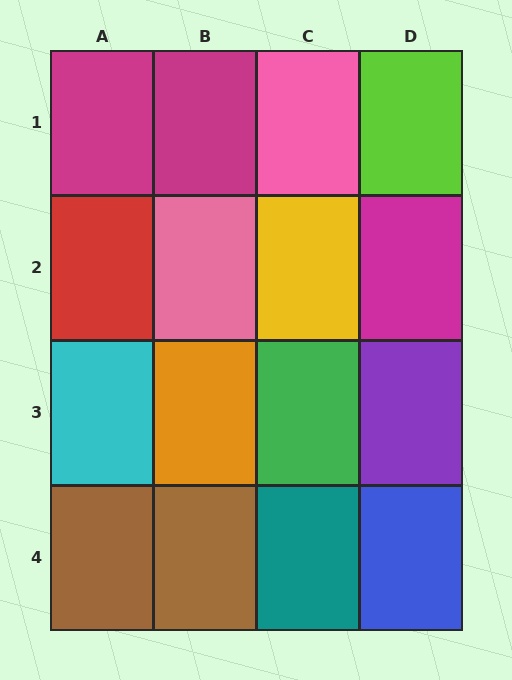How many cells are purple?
1 cell is purple.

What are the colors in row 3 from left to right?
Cyan, orange, green, purple.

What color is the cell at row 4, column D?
Blue.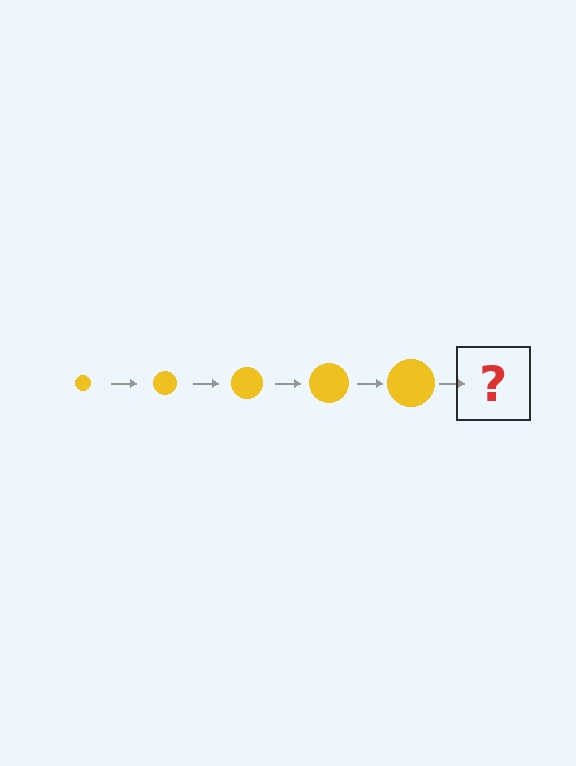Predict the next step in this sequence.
The next step is a yellow circle, larger than the previous one.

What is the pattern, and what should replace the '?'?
The pattern is that the circle gets progressively larger each step. The '?' should be a yellow circle, larger than the previous one.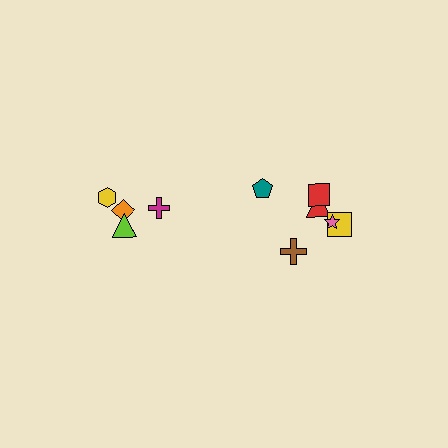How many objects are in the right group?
There are 6 objects.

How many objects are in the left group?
There are 4 objects.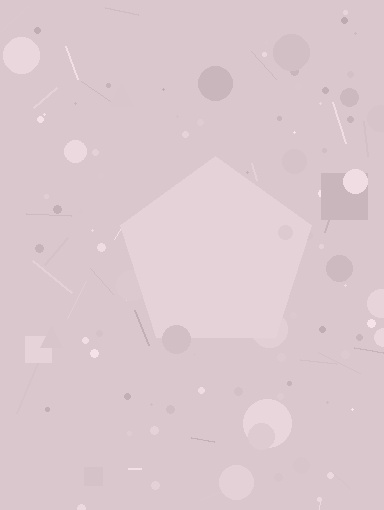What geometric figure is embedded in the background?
A pentagon is embedded in the background.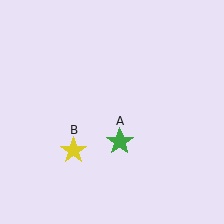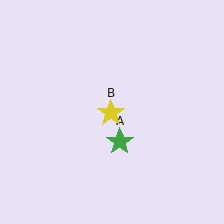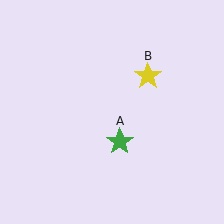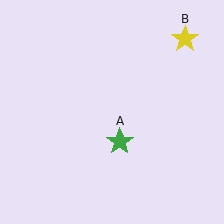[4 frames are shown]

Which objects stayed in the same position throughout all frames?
Green star (object A) remained stationary.